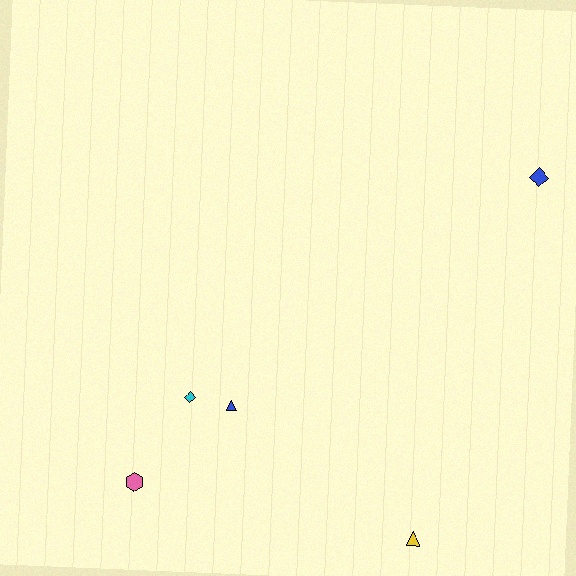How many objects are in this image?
There are 5 objects.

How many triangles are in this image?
There are 2 triangles.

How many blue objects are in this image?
There are 2 blue objects.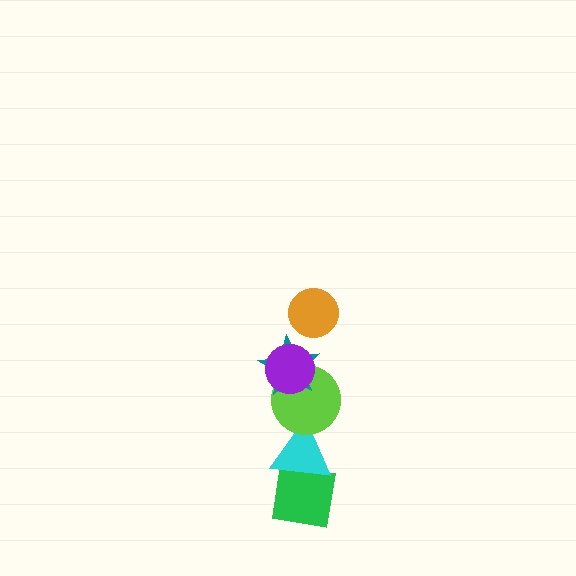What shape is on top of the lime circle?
The teal star is on top of the lime circle.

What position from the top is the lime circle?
The lime circle is 4th from the top.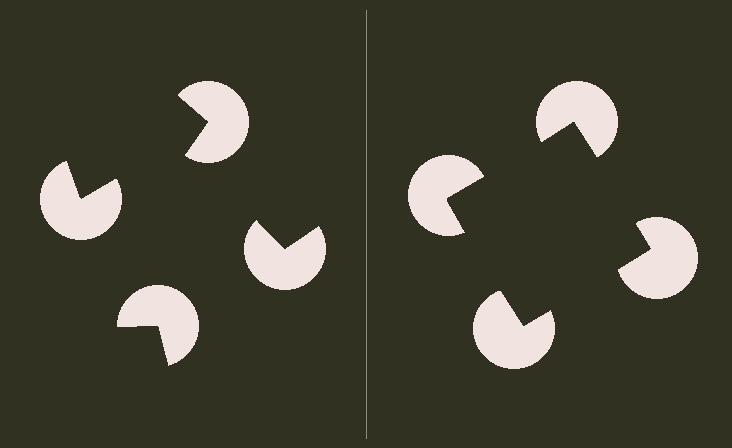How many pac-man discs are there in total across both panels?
8 — 4 on each side.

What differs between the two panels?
The pac-man discs are positioned identically on both sides; only the wedge orientations differ. On the right they align to a square; on the left they are misaligned.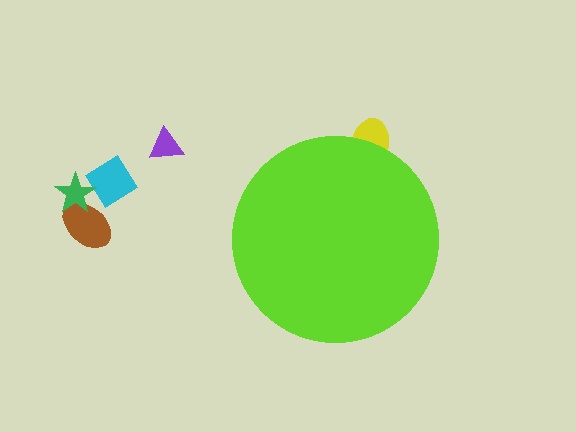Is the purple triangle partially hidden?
No, the purple triangle is fully visible.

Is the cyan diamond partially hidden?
No, the cyan diamond is fully visible.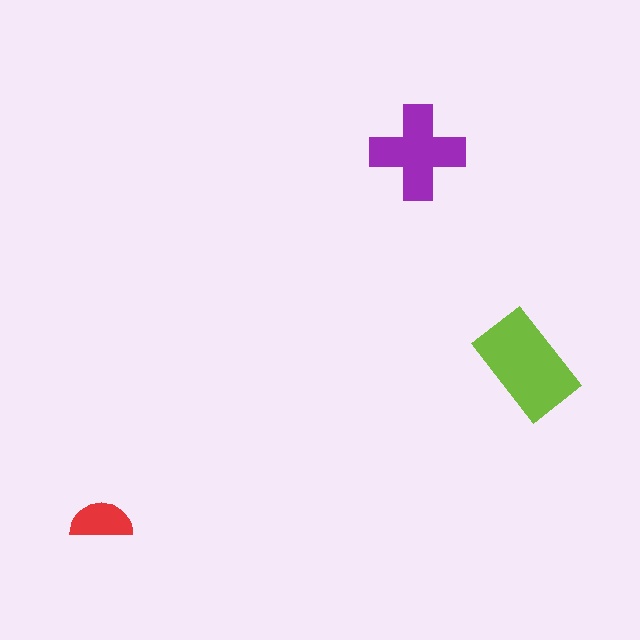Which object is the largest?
The lime rectangle.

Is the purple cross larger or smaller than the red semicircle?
Larger.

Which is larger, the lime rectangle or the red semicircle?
The lime rectangle.